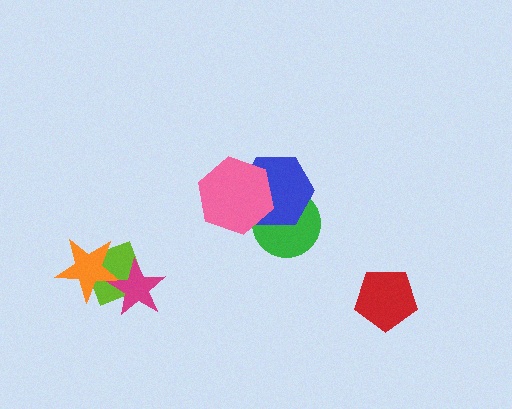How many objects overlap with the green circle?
2 objects overlap with the green circle.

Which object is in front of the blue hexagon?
The pink hexagon is in front of the blue hexagon.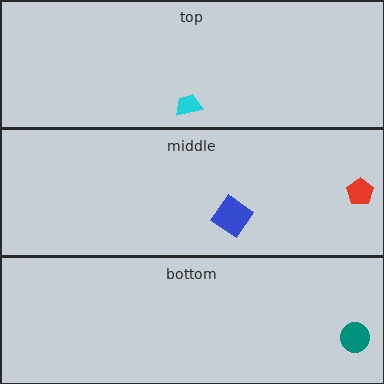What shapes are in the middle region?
The red pentagon, the blue diamond.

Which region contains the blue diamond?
The middle region.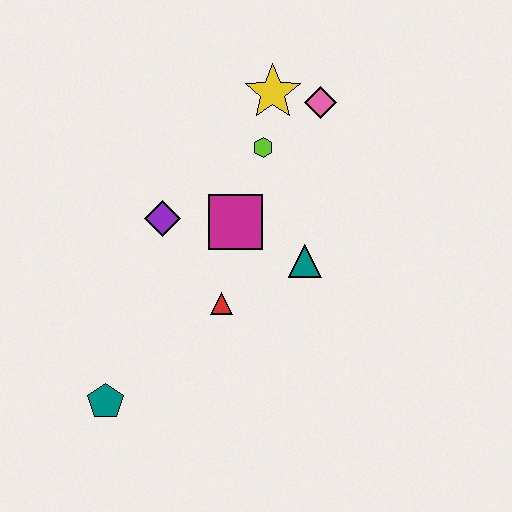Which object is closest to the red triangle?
The magenta square is closest to the red triangle.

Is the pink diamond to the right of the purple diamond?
Yes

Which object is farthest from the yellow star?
The teal pentagon is farthest from the yellow star.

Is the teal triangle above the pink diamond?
No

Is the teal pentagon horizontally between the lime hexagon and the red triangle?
No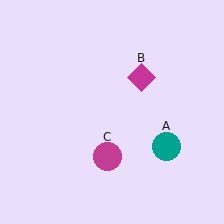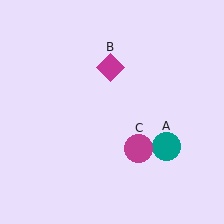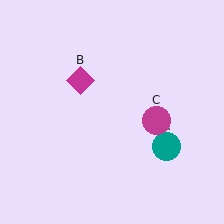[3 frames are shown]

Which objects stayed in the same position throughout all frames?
Teal circle (object A) remained stationary.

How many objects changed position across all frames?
2 objects changed position: magenta diamond (object B), magenta circle (object C).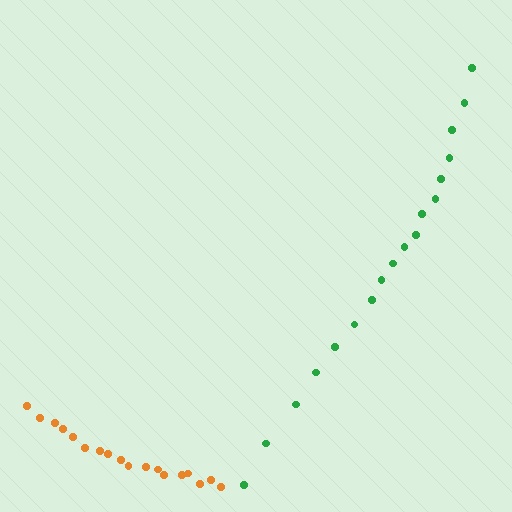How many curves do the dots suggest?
There are 2 distinct paths.